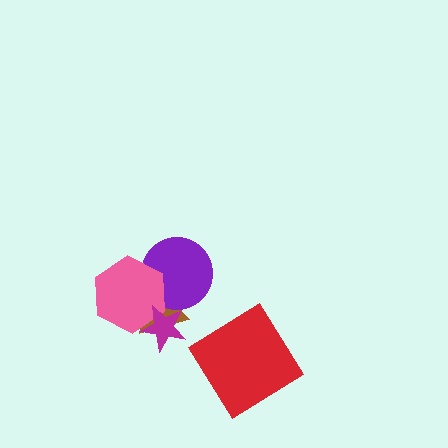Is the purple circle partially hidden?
Yes, it is partially covered by another shape.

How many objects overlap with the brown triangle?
3 objects overlap with the brown triangle.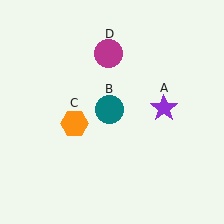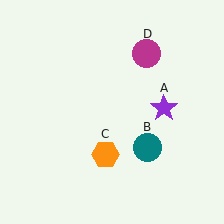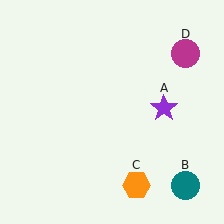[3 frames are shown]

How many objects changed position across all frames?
3 objects changed position: teal circle (object B), orange hexagon (object C), magenta circle (object D).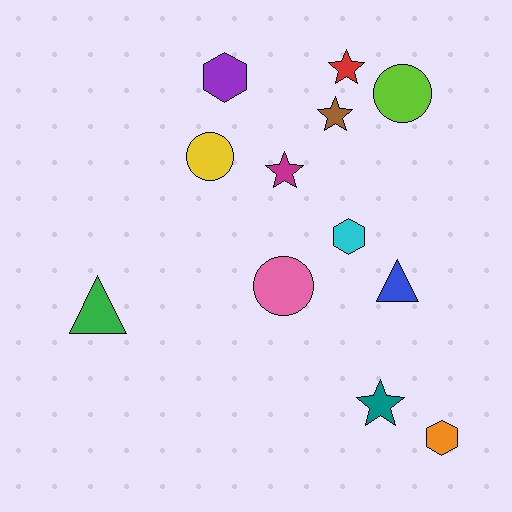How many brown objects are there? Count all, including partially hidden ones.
There is 1 brown object.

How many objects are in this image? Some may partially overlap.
There are 12 objects.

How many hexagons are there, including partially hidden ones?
There are 3 hexagons.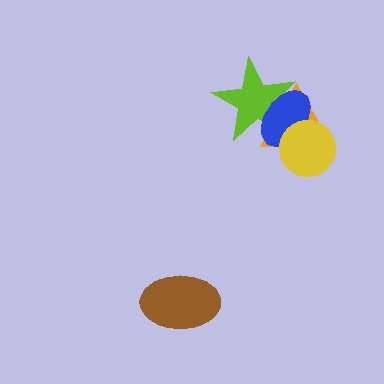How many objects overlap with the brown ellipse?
0 objects overlap with the brown ellipse.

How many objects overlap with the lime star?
2 objects overlap with the lime star.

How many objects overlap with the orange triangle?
3 objects overlap with the orange triangle.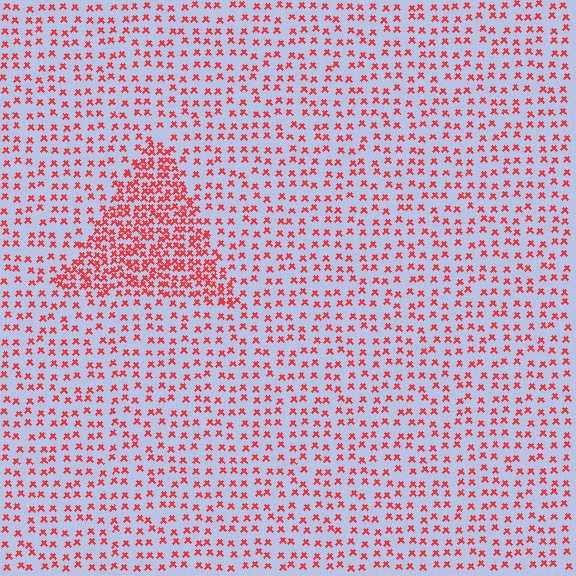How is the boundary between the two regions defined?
The boundary is defined by a change in element density (approximately 2.3x ratio). All elements are the same color, size, and shape.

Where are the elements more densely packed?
The elements are more densely packed inside the triangle boundary.